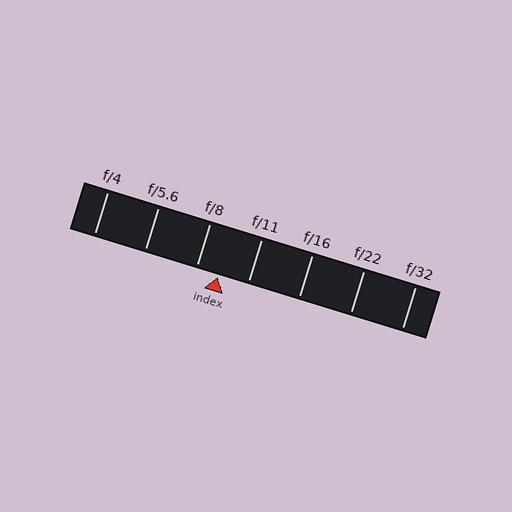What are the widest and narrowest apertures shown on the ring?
The widest aperture shown is f/4 and the narrowest is f/32.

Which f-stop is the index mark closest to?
The index mark is closest to f/8.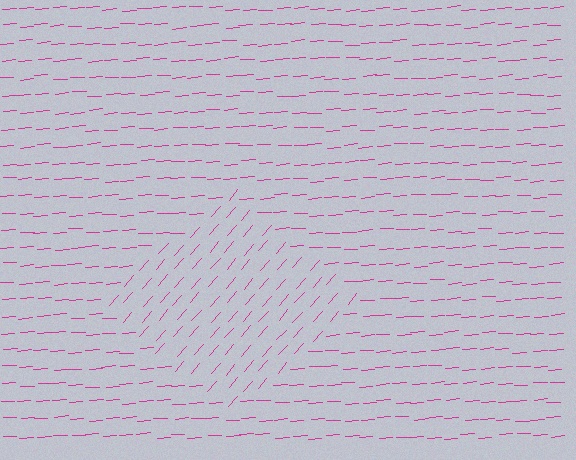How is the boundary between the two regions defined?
The boundary is defined purely by a change in line orientation (approximately 45 degrees difference). All lines are the same color and thickness.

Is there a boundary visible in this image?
Yes, there is a texture boundary formed by a change in line orientation.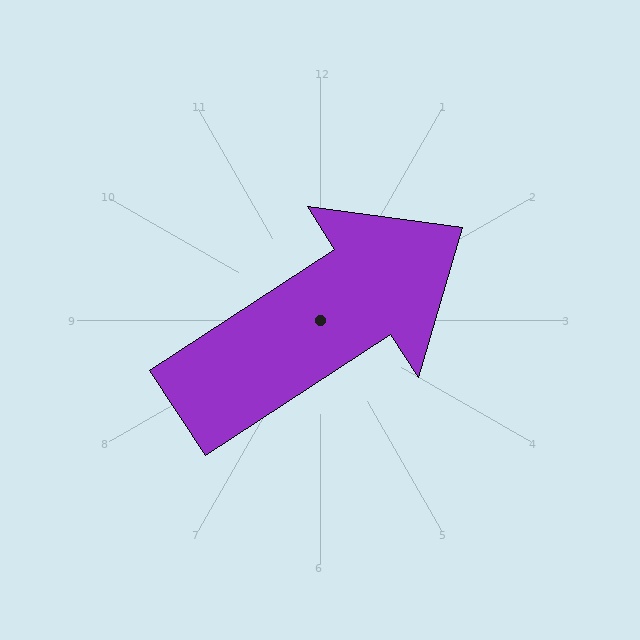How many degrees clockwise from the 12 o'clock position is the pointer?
Approximately 57 degrees.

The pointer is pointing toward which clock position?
Roughly 2 o'clock.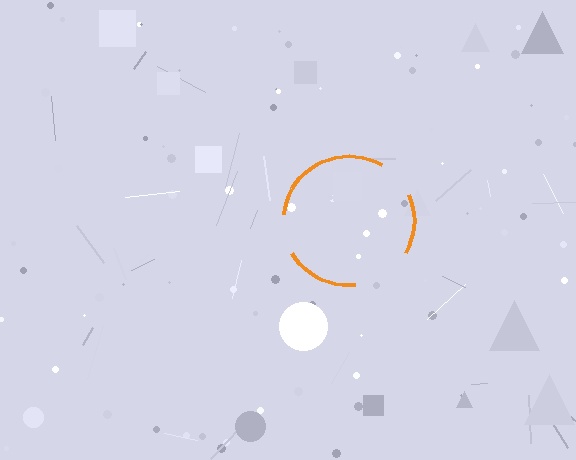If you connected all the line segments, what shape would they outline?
They would outline a circle.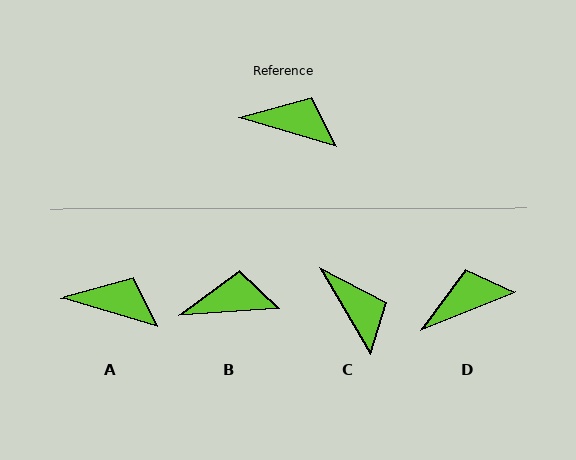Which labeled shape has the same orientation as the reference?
A.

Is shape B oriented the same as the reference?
No, it is off by about 20 degrees.